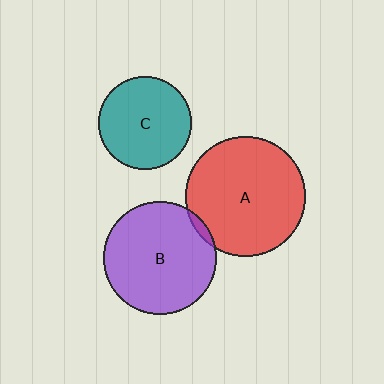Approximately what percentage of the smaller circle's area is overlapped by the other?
Approximately 5%.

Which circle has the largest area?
Circle A (red).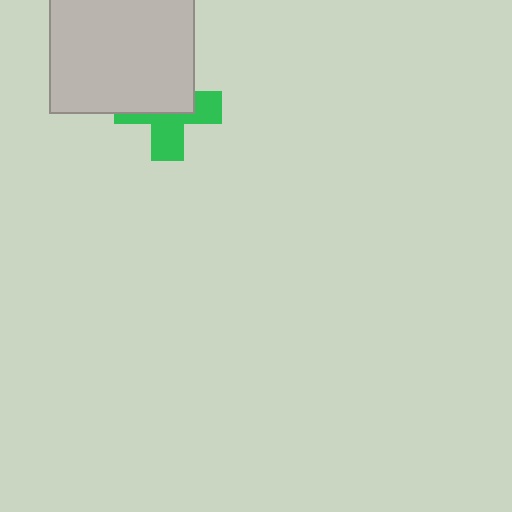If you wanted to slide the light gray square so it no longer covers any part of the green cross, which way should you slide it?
Slide it up — that is the most direct way to separate the two shapes.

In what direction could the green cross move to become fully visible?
The green cross could move down. That would shift it out from behind the light gray square entirely.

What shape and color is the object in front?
The object in front is a light gray square.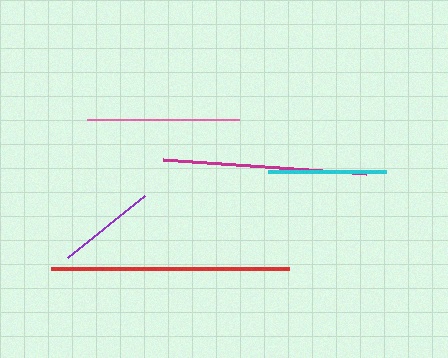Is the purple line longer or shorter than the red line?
The red line is longer than the purple line.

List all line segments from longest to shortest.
From longest to shortest: red, magenta, pink, cyan, purple.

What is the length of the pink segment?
The pink segment is approximately 152 pixels long.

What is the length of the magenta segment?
The magenta segment is approximately 204 pixels long.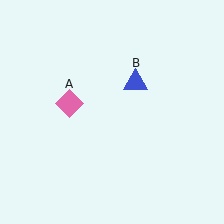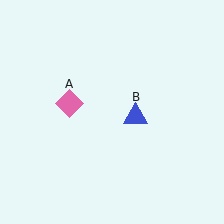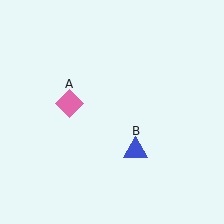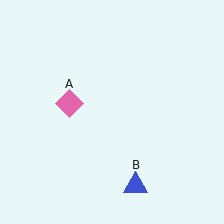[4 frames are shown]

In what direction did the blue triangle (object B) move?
The blue triangle (object B) moved down.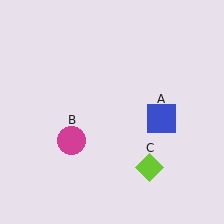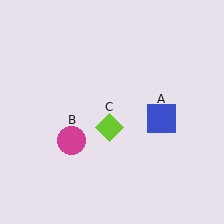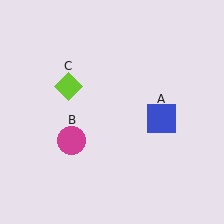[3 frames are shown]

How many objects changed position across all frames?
1 object changed position: lime diamond (object C).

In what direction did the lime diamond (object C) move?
The lime diamond (object C) moved up and to the left.